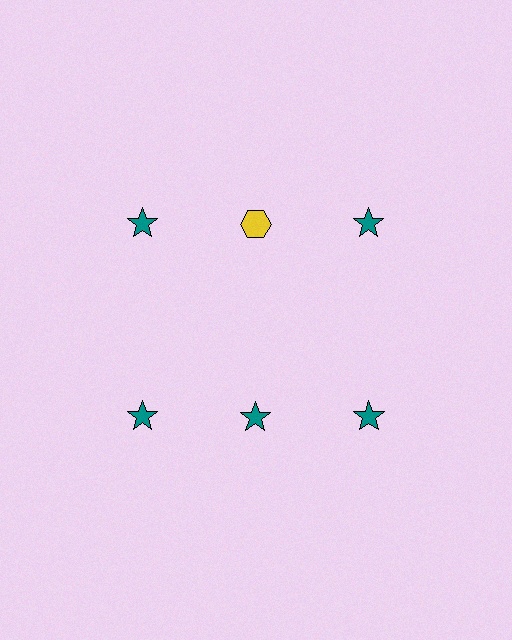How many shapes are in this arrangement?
There are 6 shapes arranged in a grid pattern.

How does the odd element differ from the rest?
It differs in both color (yellow instead of teal) and shape (hexagon instead of star).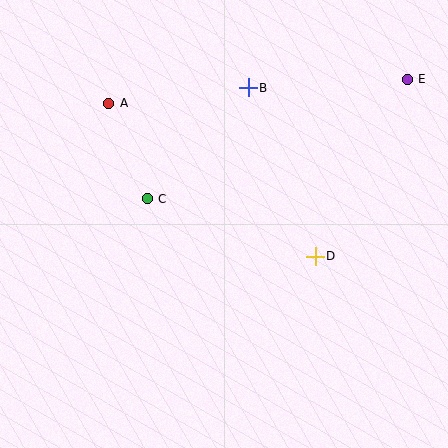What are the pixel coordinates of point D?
Point D is at (316, 256).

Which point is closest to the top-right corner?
Point E is closest to the top-right corner.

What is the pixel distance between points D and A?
The distance between D and A is 257 pixels.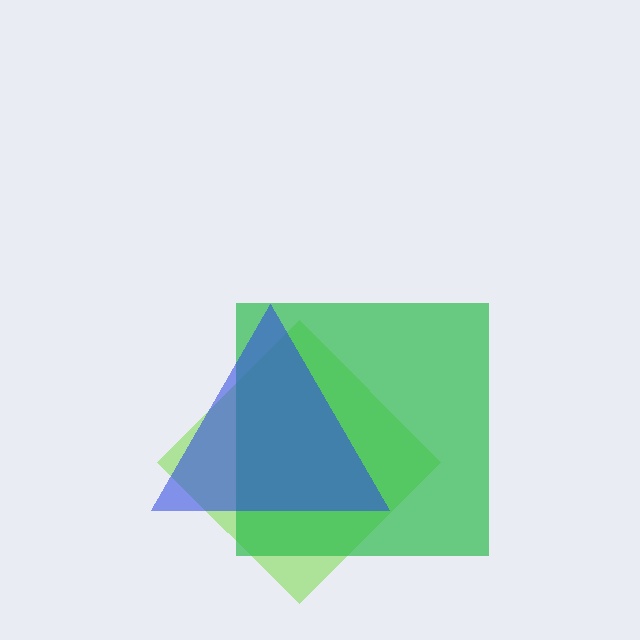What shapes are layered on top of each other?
The layered shapes are: a lime diamond, a green square, a blue triangle.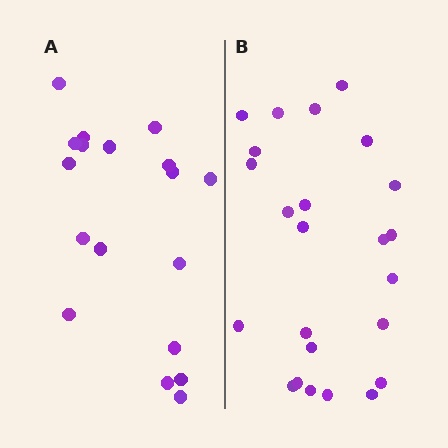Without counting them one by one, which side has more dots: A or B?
Region B (the right region) has more dots.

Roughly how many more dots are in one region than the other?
Region B has about 6 more dots than region A.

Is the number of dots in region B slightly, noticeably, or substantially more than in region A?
Region B has noticeably more, but not dramatically so. The ratio is roughly 1.3 to 1.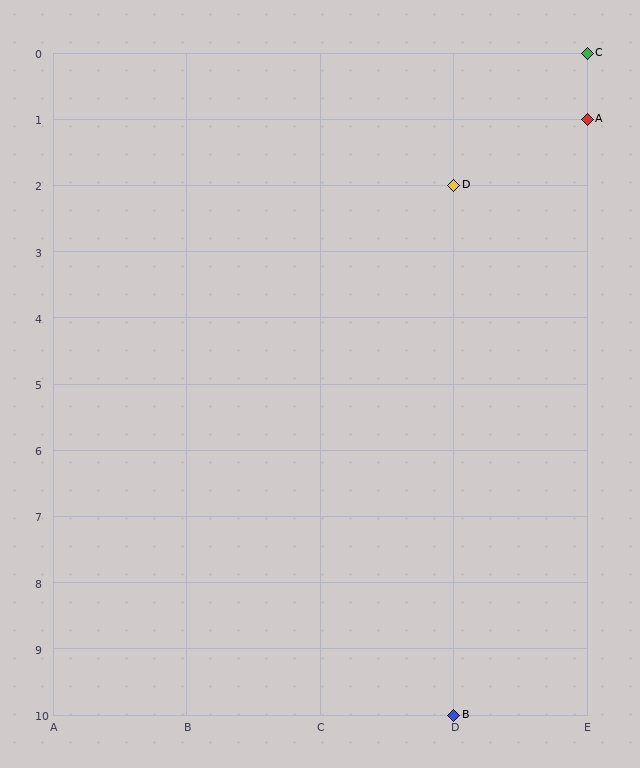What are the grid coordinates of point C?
Point C is at grid coordinates (E, 0).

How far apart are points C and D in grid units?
Points C and D are 1 column and 2 rows apart (about 2.2 grid units diagonally).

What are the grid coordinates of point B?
Point B is at grid coordinates (D, 10).